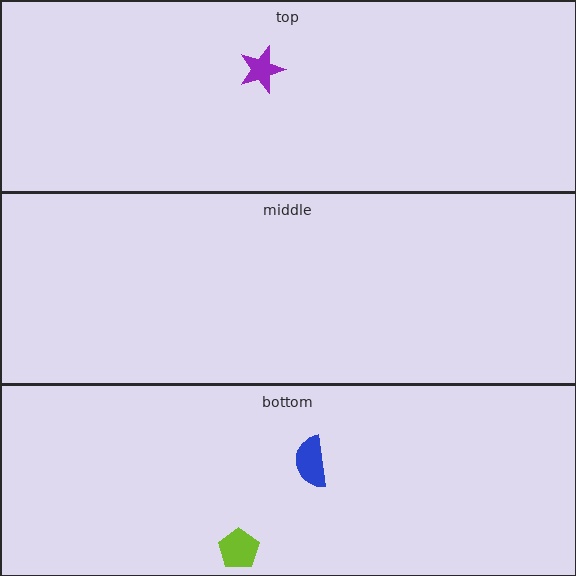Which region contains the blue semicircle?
The bottom region.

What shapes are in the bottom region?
The lime pentagon, the blue semicircle.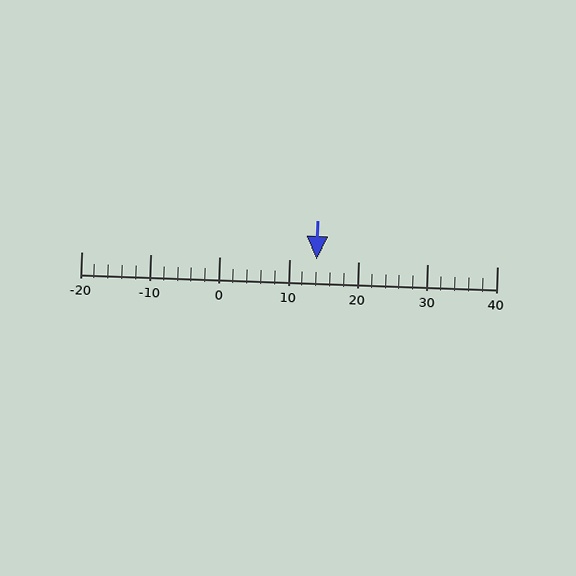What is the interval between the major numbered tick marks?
The major tick marks are spaced 10 units apart.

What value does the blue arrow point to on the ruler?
The blue arrow points to approximately 14.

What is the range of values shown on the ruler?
The ruler shows values from -20 to 40.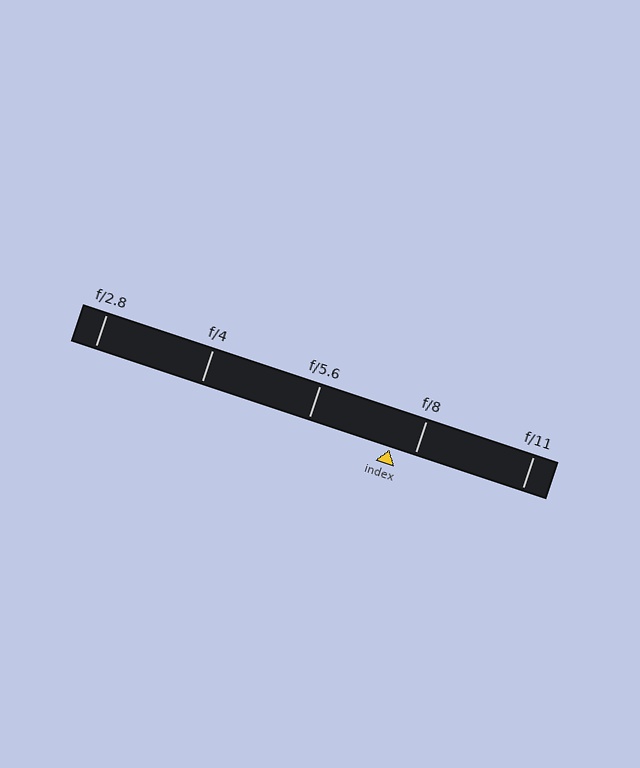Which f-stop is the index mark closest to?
The index mark is closest to f/8.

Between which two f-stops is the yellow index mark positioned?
The index mark is between f/5.6 and f/8.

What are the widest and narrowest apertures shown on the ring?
The widest aperture shown is f/2.8 and the narrowest is f/11.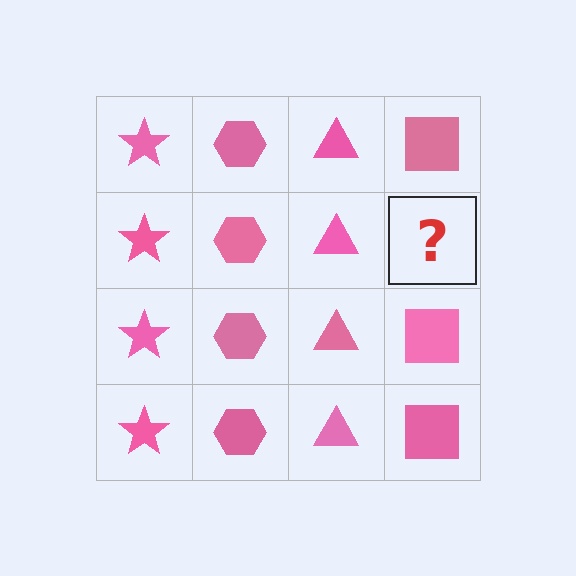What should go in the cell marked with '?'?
The missing cell should contain a pink square.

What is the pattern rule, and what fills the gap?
The rule is that each column has a consistent shape. The gap should be filled with a pink square.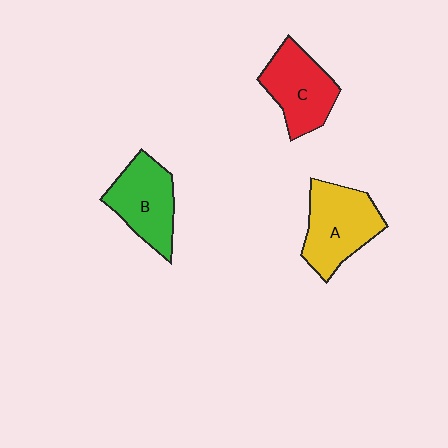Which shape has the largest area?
Shape A (yellow).